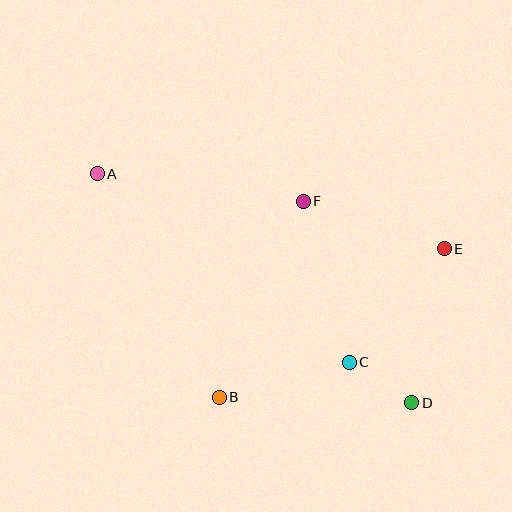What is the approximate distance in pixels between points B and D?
The distance between B and D is approximately 193 pixels.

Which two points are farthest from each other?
Points A and D are farthest from each other.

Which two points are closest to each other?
Points C and D are closest to each other.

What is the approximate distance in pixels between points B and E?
The distance between B and E is approximately 270 pixels.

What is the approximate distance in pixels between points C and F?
The distance between C and F is approximately 168 pixels.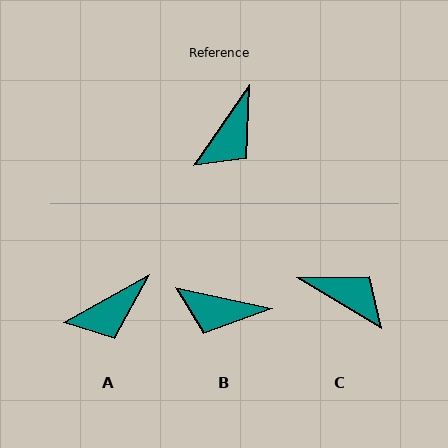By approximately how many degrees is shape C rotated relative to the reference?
Approximately 94 degrees counter-clockwise.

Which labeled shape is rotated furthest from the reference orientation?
C, about 94 degrees away.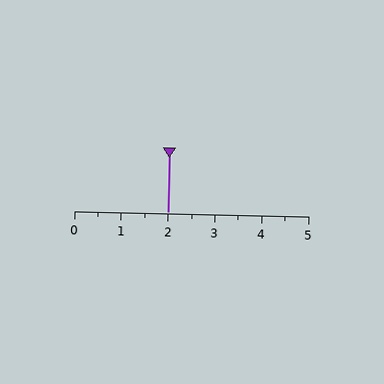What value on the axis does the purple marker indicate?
The marker indicates approximately 2.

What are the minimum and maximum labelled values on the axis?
The axis runs from 0 to 5.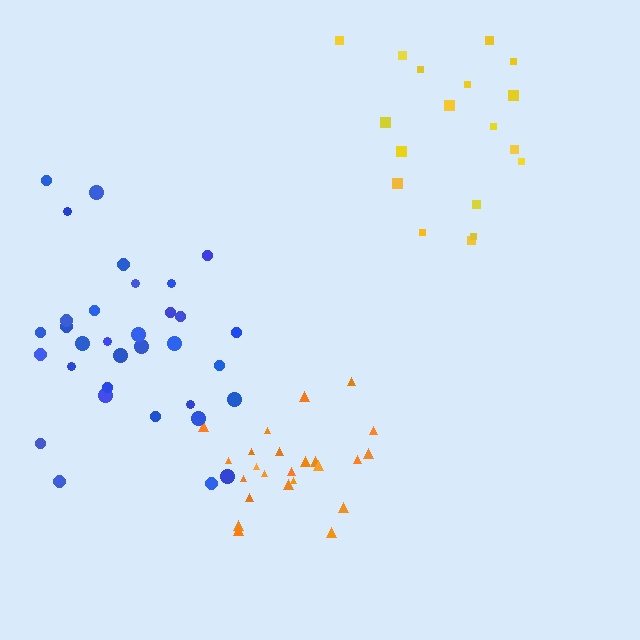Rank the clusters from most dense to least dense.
orange, blue, yellow.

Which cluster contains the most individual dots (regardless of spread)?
Blue (33).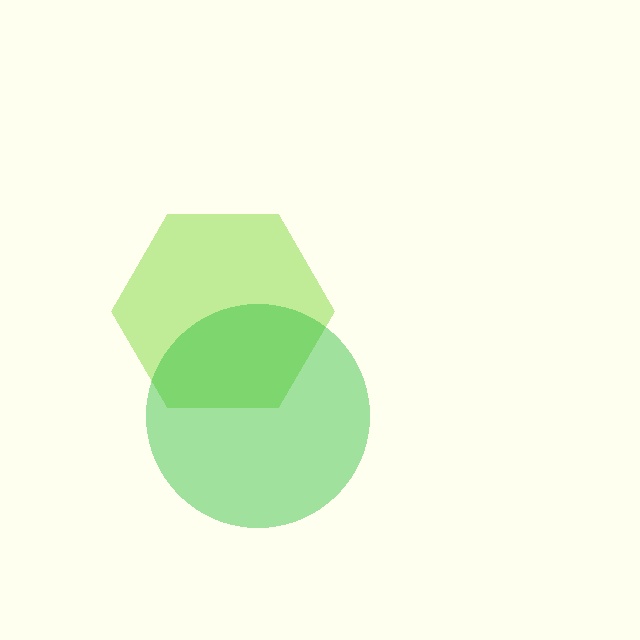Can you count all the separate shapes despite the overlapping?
Yes, there are 2 separate shapes.